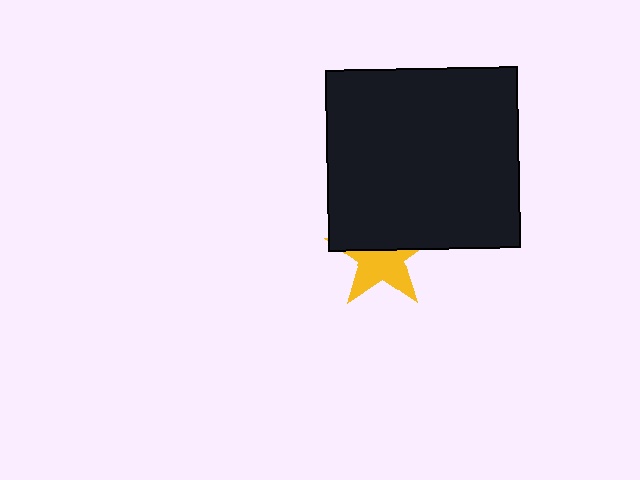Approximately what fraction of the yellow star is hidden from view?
Roughly 46% of the yellow star is hidden behind the black rectangle.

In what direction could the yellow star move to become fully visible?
The yellow star could move down. That would shift it out from behind the black rectangle entirely.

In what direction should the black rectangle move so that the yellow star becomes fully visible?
The black rectangle should move up. That is the shortest direction to clear the overlap and leave the yellow star fully visible.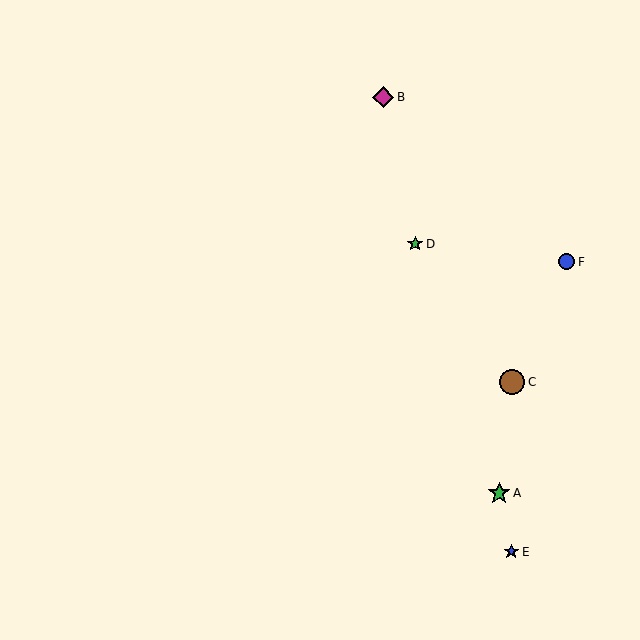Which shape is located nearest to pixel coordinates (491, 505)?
The green star (labeled A) at (499, 493) is nearest to that location.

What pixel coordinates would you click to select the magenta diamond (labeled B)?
Click at (383, 97) to select the magenta diamond B.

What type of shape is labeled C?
Shape C is a brown circle.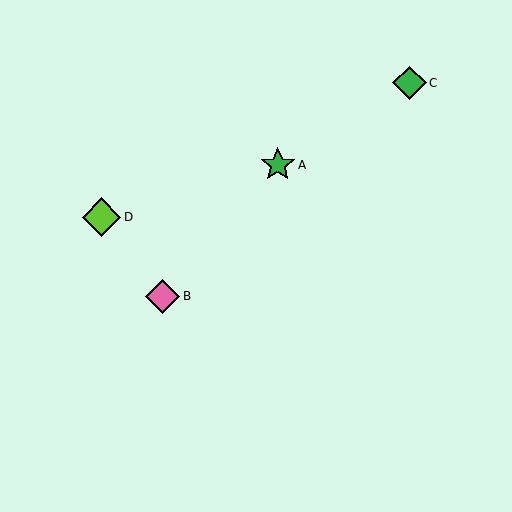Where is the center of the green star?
The center of the green star is at (278, 165).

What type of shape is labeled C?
Shape C is a green diamond.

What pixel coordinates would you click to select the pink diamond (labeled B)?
Click at (163, 296) to select the pink diamond B.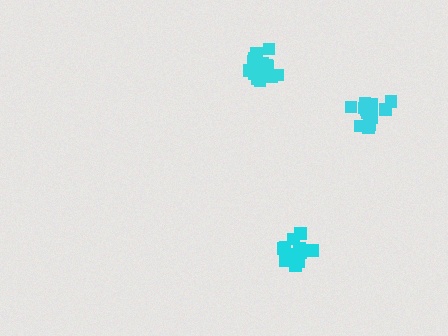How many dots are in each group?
Group 1: 14 dots, Group 2: 12 dots, Group 3: 16 dots (42 total).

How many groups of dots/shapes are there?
There are 3 groups.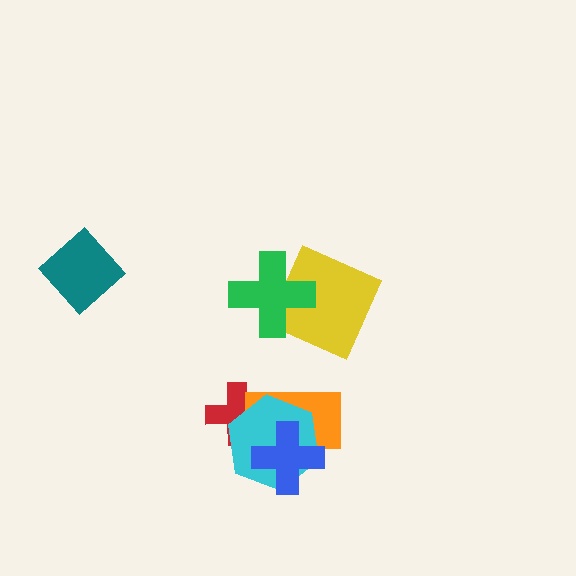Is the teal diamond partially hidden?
No, no other shape covers it.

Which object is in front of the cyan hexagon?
The blue cross is in front of the cyan hexagon.